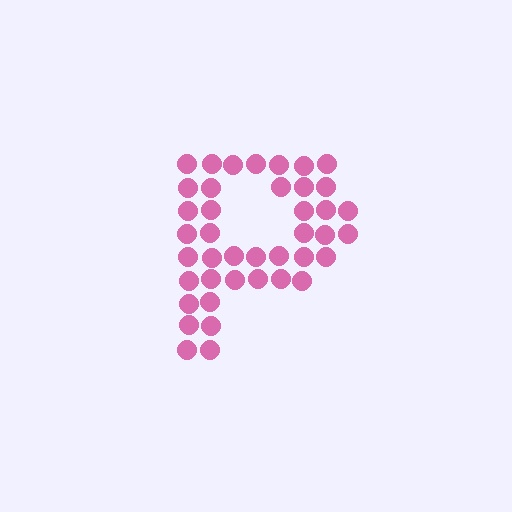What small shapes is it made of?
It is made of small circles.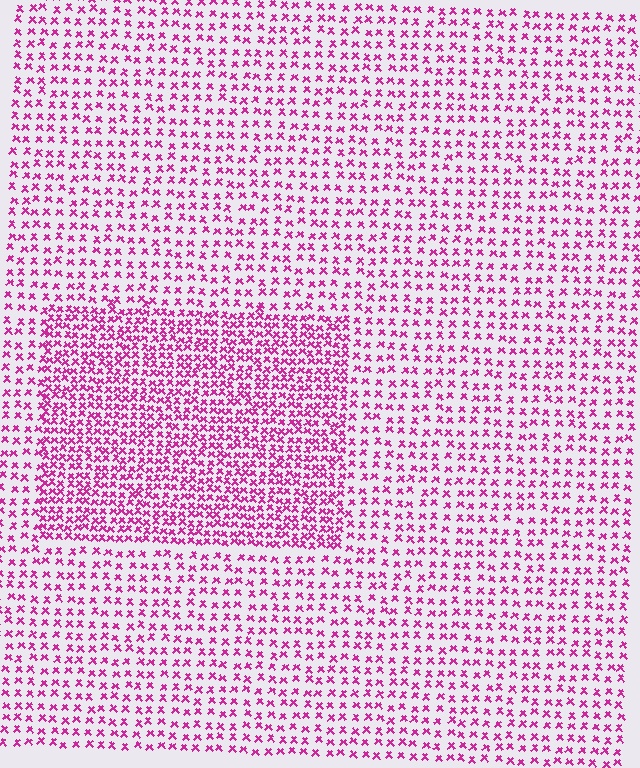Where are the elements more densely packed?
The elements are more densely packed inside the rectangle boundary.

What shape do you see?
I see a rectangle.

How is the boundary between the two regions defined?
The boundary is defined by a change in element density (approximately 1.9x ratio). All elements are the same color, size, and shape.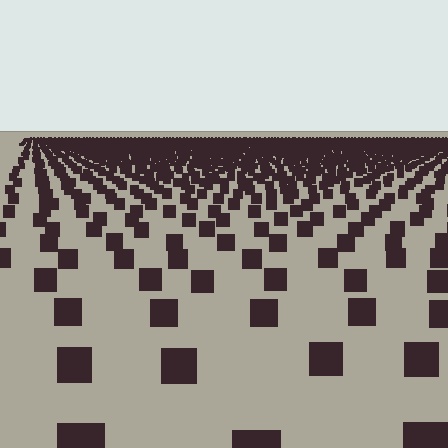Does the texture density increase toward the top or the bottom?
Density increases toward the top.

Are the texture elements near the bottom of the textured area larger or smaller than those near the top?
Larger. Near the bottom, elements are closer to the viewer and appear at a bigger on-screen size.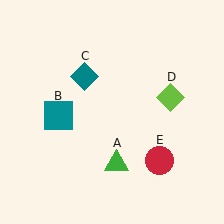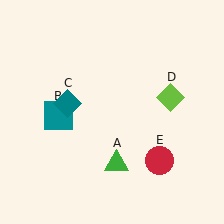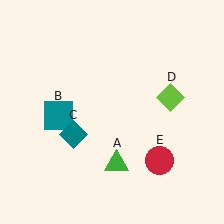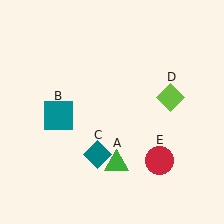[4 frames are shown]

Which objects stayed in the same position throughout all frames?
Green triangle (object A) and teal square (object B) and lime diamond (object D) and red circle (object E) remained stationary.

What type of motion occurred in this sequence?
The teal diamond (object C) rotated counterclockwise around the center of the scene.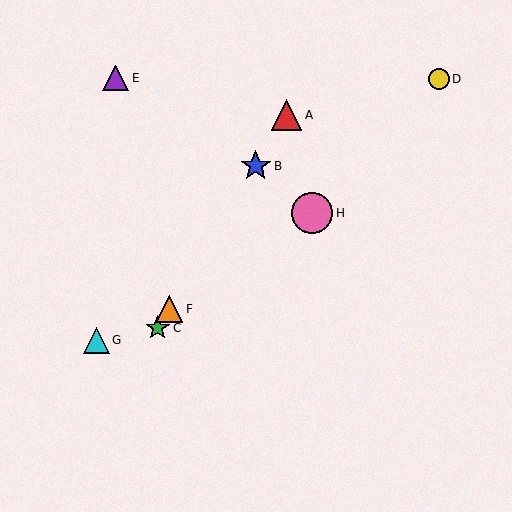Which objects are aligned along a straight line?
Objects A, B, C, F are aligned along a straight line.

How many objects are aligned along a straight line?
4 objects (A, B, C, F) are aligned along a straight line.